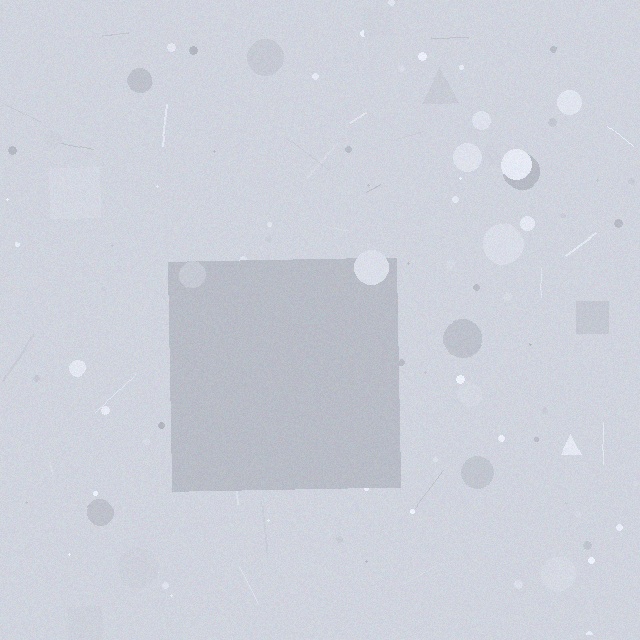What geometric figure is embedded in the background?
A square is embedded in the background.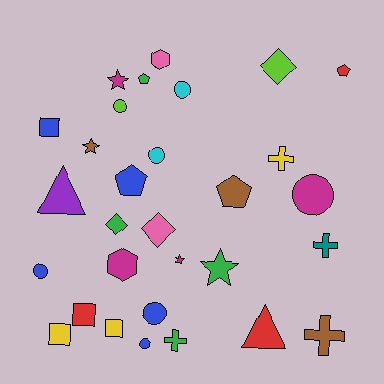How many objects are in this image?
There are 30 objects.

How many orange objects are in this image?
There are no orange objects.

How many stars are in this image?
There are 4 stars.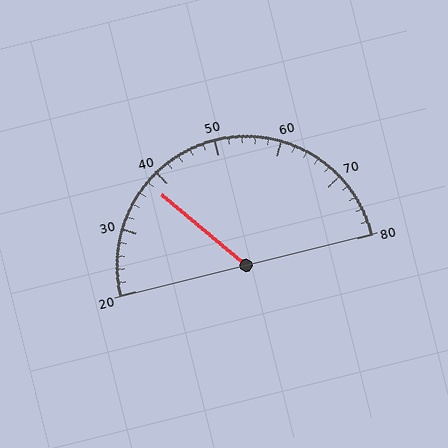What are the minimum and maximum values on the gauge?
The gauge ranges from 20 to 80.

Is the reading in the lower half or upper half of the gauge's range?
The reading is in the lower half of the range (20 to 80).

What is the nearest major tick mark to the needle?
The nearest major tick mark is 40.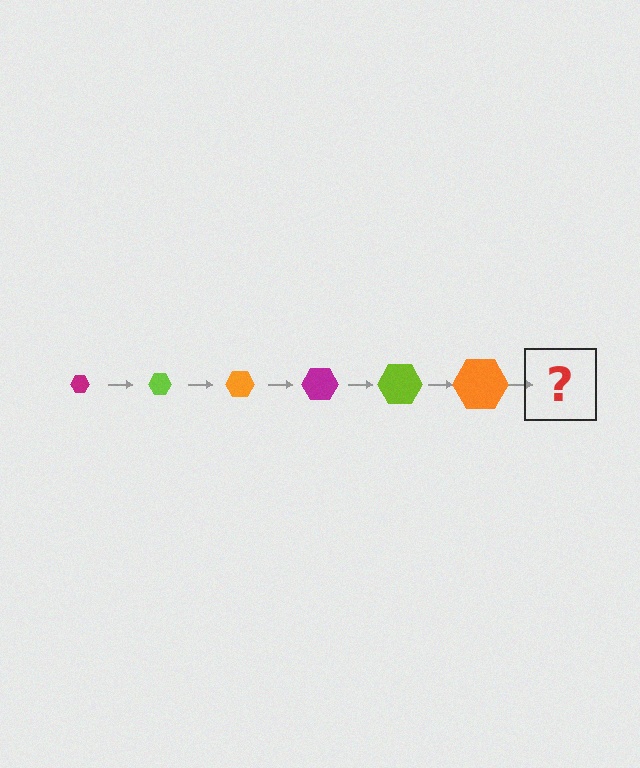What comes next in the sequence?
The next element should be a magenta hexagon, larger than the previous one.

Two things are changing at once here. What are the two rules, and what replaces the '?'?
The two rules are that the hexagon grows larger each step and the color cycles through magenta, lime, and orange. The '?' should be a magenta hexagon, larger than the previous one.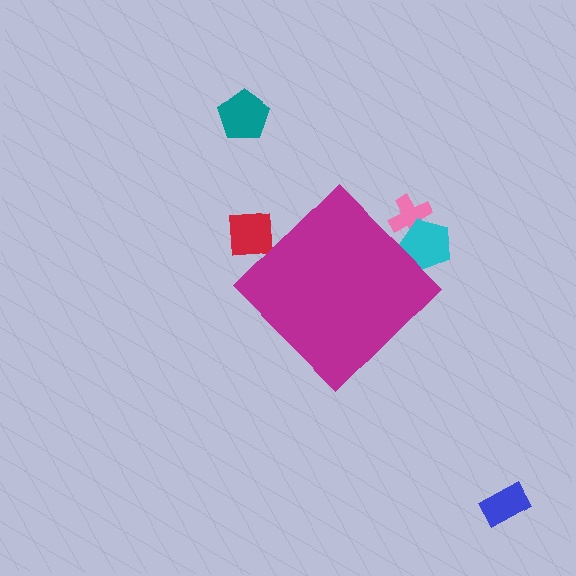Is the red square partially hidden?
Yes, the red square is partially hidden behind the magenta diamond.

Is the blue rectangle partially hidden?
No, the blue rectangle is fully visible.